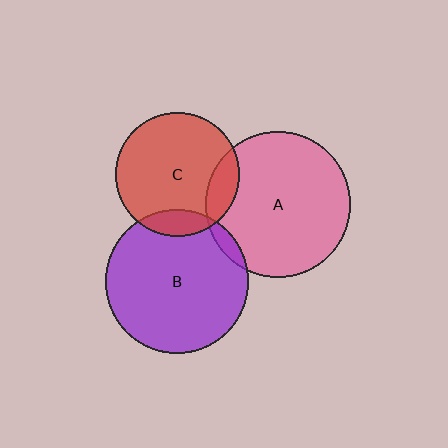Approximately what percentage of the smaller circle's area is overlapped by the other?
Approximately 5%.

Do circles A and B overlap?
Yes.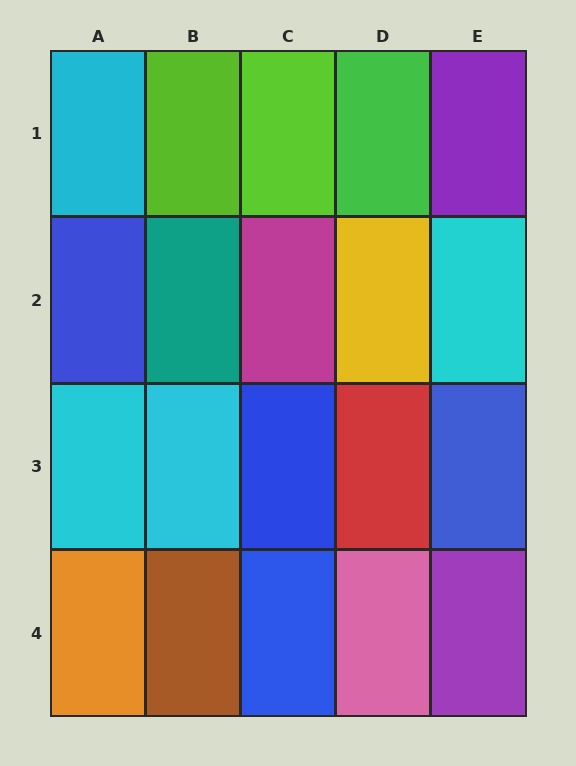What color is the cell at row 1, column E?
Purple.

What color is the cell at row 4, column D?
Pink.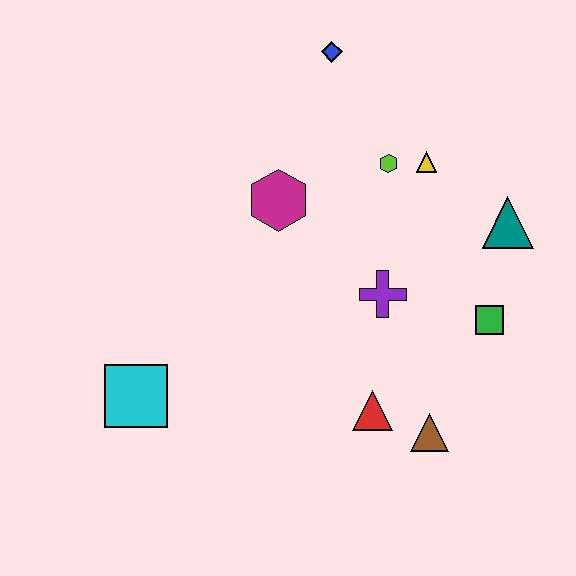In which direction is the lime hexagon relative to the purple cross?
The lime hexagon is above the purple cross.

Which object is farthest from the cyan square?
The teal triangle is farthest from the cyan square.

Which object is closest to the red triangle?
The brown triangle is closest to the red triangle.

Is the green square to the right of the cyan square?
Yes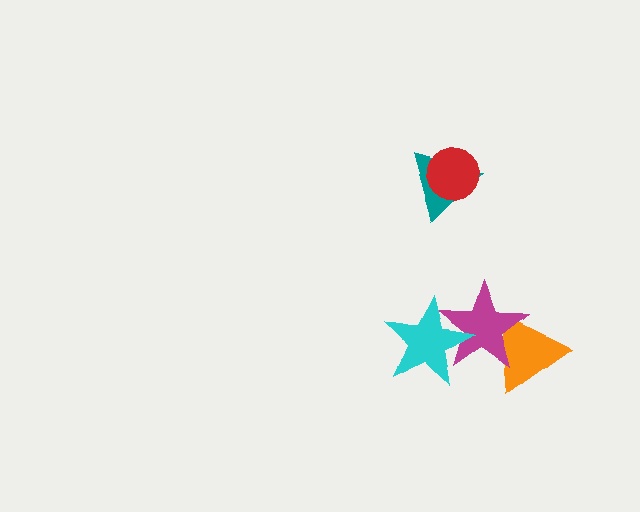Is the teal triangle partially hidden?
Yes, it is partially covered by another shape.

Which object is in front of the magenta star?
The cyan star is in front of the magenta star.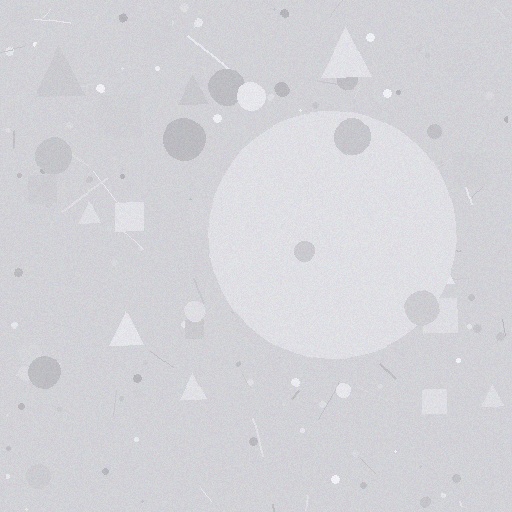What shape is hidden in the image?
A circle is hidden in the image.